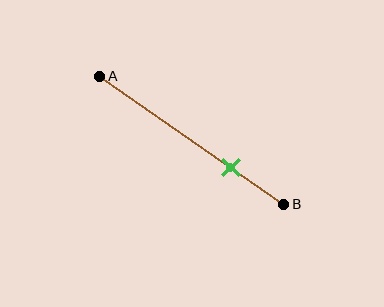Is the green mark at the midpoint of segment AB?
No, the mark is at about 70% from A, not at the 50% midpoint.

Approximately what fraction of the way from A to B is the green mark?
The green mark is approximately 70% of the way from A to B.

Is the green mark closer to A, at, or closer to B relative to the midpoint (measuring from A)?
The green mark is closer to point B than the midpoint of segment AB.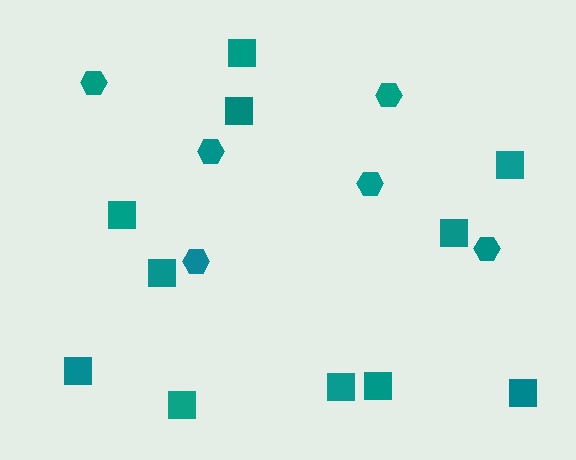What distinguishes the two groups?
There are 2 groups: one group of squares (11) and one group of hexagons (6).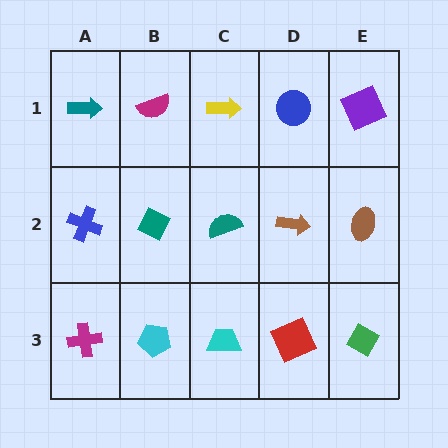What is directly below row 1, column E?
A brown ellipse.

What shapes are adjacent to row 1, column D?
A brown arrow (row 2, column D), a yellow arrow (row 1, column C), a purple square (row 1, column E).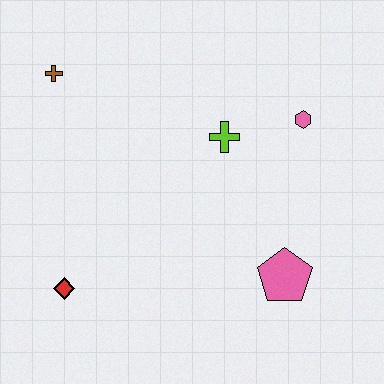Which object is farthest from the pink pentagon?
The brown cross is farthest from the pink pentagon.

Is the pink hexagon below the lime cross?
No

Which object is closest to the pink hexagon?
The lime cross is closest to the pink hexagon.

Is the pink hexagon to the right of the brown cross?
Yes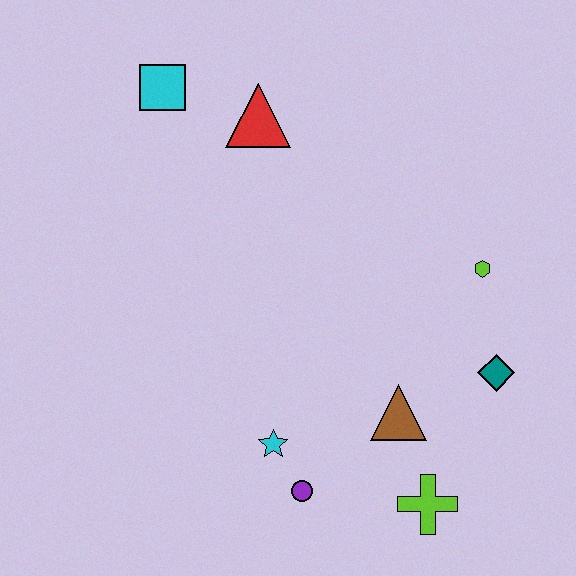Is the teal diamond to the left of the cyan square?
No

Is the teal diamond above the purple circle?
Yes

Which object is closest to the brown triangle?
The lime cross is closest to the brown triangle.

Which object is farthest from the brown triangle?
The cyan square is farthest from the brown triangle.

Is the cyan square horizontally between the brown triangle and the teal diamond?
No